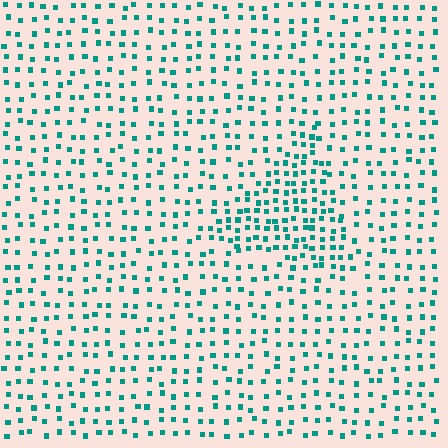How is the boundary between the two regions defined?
The boundary is defined by a change in element density (approximately 1.9x ratio). All elements are the same color, size, and shape.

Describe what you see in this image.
The image contains small teal elements arranged at two different densities. A triangle-shaped region is visible where the elements are more densely packed than the surrounding area.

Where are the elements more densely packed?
The elements are more densely packed inside the triangle boundary.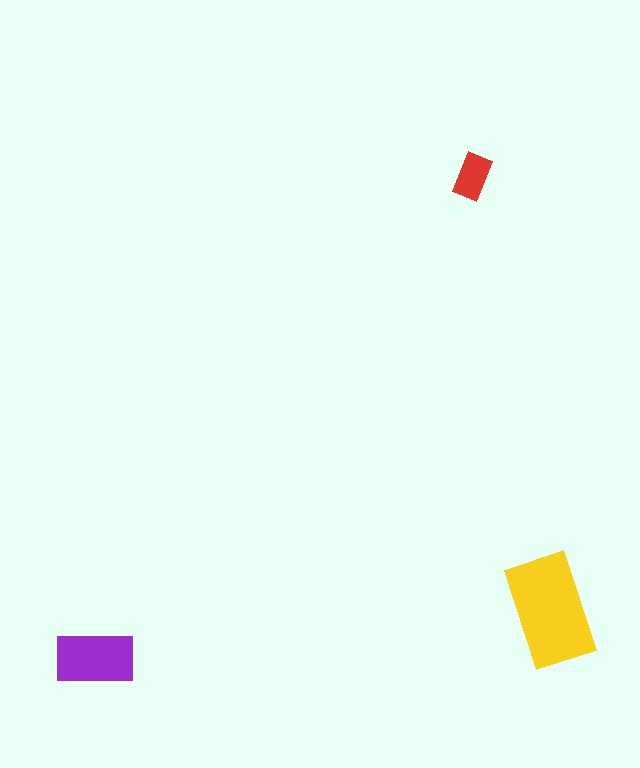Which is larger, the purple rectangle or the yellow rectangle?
The yellow one.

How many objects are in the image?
There are 3 objects in the image.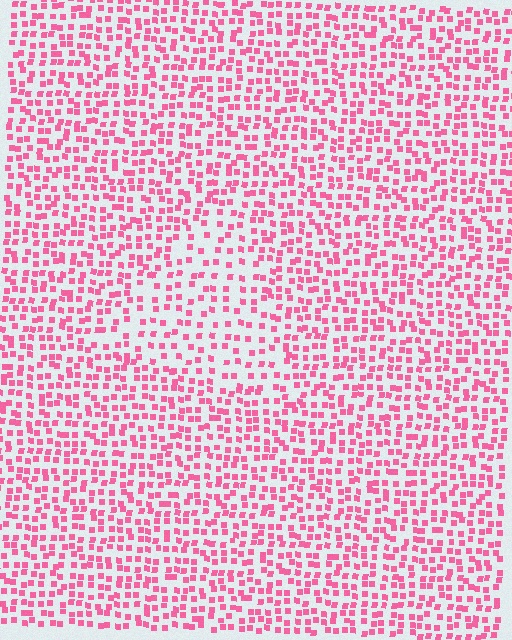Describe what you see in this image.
The image contains small pink elements arranged at two different densities. A triangle-shaped region is visible where the elements are less densely packed than the surrounding area.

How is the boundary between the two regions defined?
The boundary is defined by a change in element density (approximately 1.7x ratio). All elements are the same color, size, and shape.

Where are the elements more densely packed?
The elements are more densely packed outside the triangle boundary.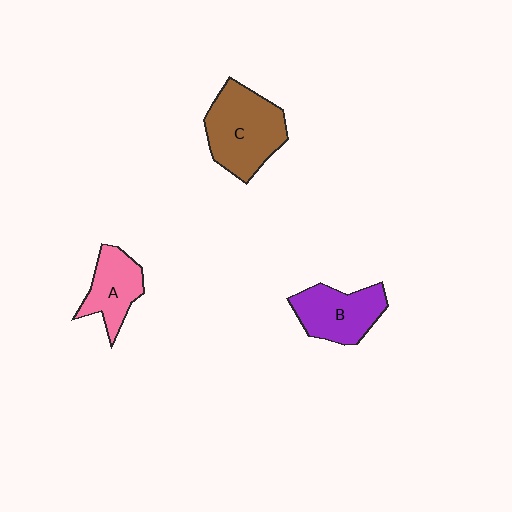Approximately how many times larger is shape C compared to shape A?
Approximately 1.6 times.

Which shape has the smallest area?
Shape A (pink).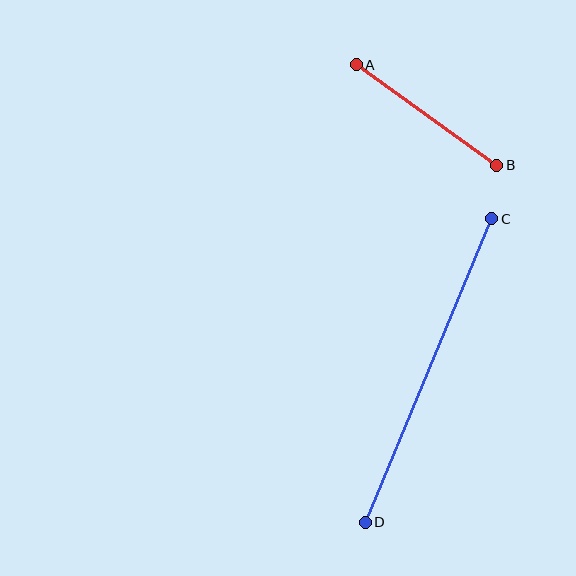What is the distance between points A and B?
The distance is approximately 173 pixels.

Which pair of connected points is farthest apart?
Points C and D are farthest apart.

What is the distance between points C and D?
The distance is approximately 329 pixels.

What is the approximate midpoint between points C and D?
The midpoint is at approximately (428, 370) pixels.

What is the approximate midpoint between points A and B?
The midpoint is at approximately (426, 115) pixels.